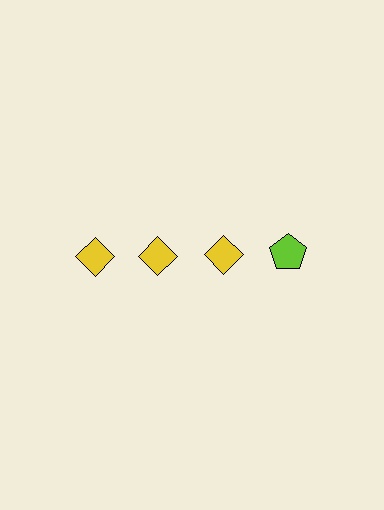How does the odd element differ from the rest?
It differs in both color (lime instead of yellow) and shape (pentagon instead of diamond).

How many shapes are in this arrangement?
There are 4 shapes arranged in a grid pattern.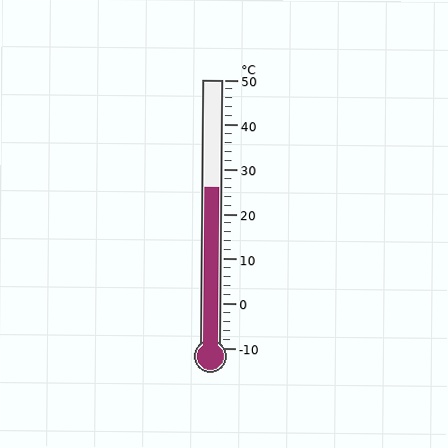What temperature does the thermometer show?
The thermometer shows approximately 26°C.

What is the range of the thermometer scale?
The thermometer scale ranges from -10°C to 50°C.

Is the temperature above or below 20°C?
The temperature is above 20°C.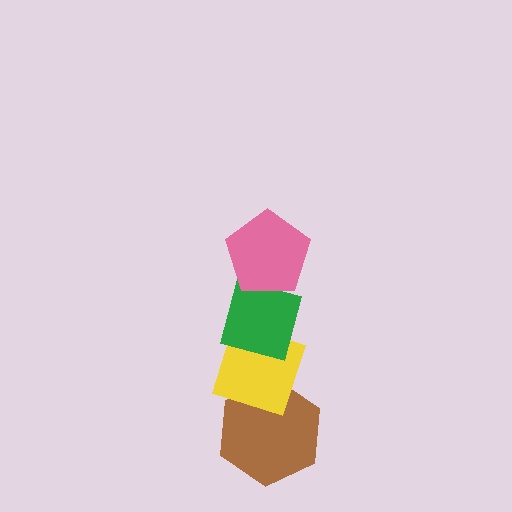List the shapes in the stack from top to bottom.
From top to bottom: the pink pentagon, the green square, the yellow diamond, the brown hexagon.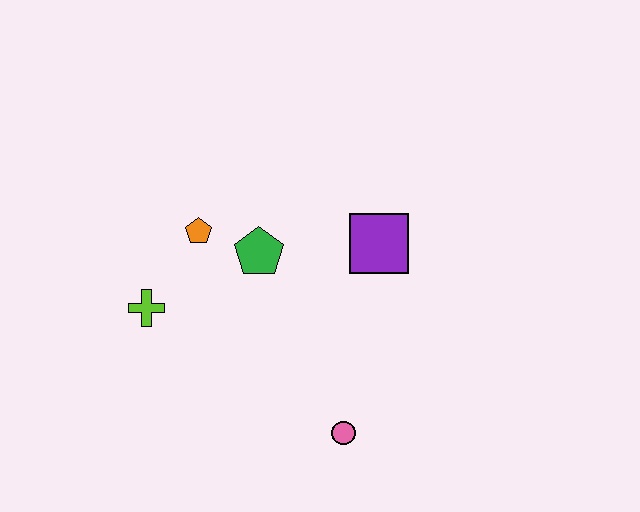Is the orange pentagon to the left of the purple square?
Yes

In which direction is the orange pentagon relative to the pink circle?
The orange pentagon is above the pink circle.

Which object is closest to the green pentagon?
The orange pentagon is closest to the green pentagon.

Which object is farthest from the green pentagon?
The pink circle is farthest from the green pentagon.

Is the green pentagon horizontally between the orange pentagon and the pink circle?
Yes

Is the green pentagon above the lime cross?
Yes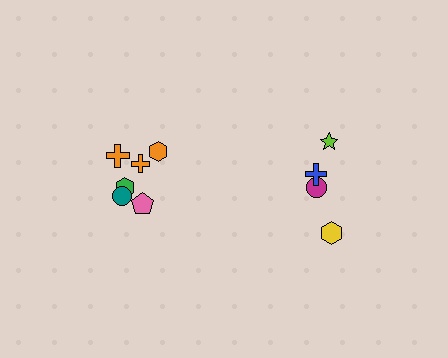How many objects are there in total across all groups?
There are 10 objects.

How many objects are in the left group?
There are 6 objects.